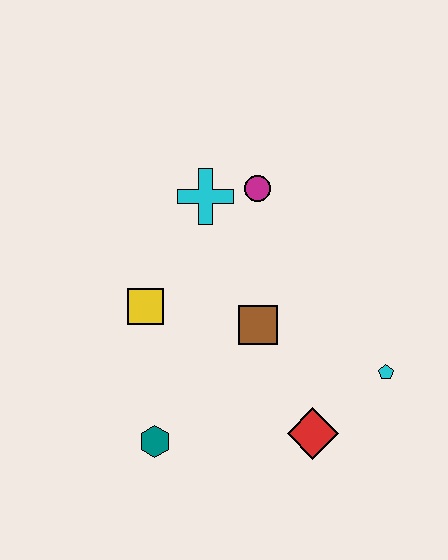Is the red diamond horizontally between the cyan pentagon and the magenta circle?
Yes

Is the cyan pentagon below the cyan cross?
Yes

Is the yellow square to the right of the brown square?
No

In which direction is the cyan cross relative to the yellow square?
The cyan cross is above the yellow square.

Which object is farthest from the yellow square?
The cyan pentagon is farthest from the yellow square.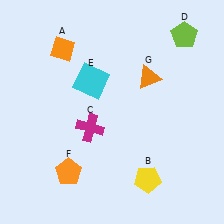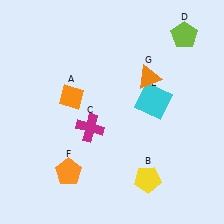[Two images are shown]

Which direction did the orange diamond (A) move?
The orange diamond (A) moved down.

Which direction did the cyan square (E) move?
The cyan square (E) moved right.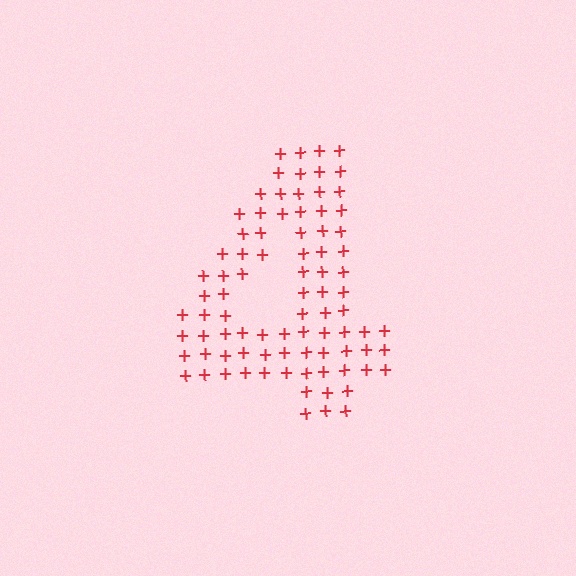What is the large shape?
The large shape is the digit 4.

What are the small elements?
The small elements are plus signs.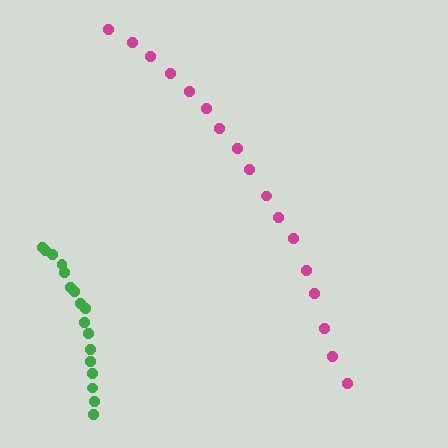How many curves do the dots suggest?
There are 2 distinct paths.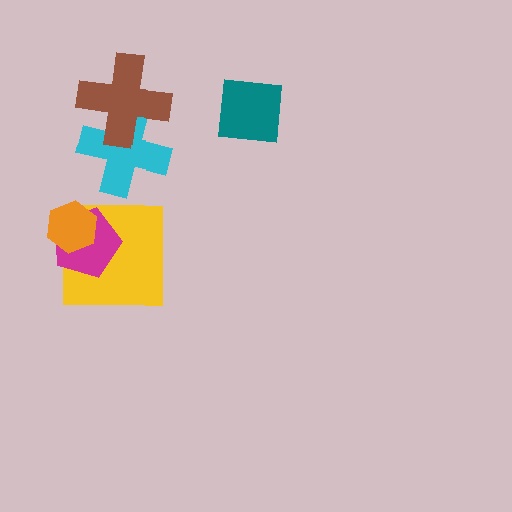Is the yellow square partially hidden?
Yes, it is partially covered by another shape.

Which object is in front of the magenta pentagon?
The orange hexagon is in front of the magenta pentagon.